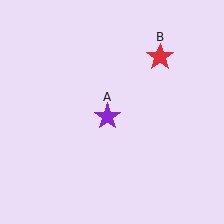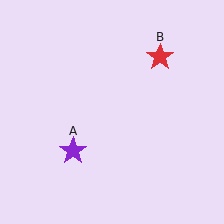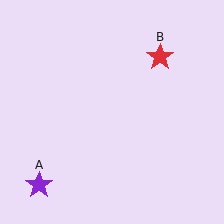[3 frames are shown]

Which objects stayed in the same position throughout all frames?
Red star (object B) remained stationary.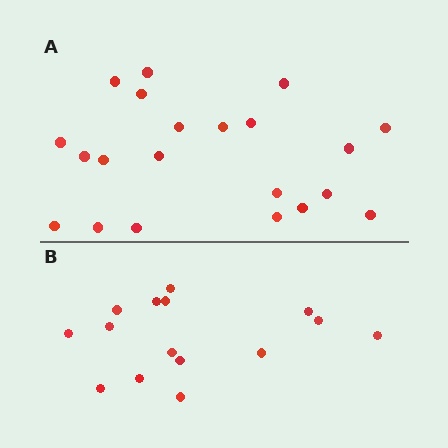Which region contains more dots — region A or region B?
Region A (the top region) has more dots.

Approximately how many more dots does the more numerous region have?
Region A has about 6 more dots than region B.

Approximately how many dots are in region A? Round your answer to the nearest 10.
About 20 dots. (The exact count is 21, which rounds to 20.)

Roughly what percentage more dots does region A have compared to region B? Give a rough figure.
About 40% more.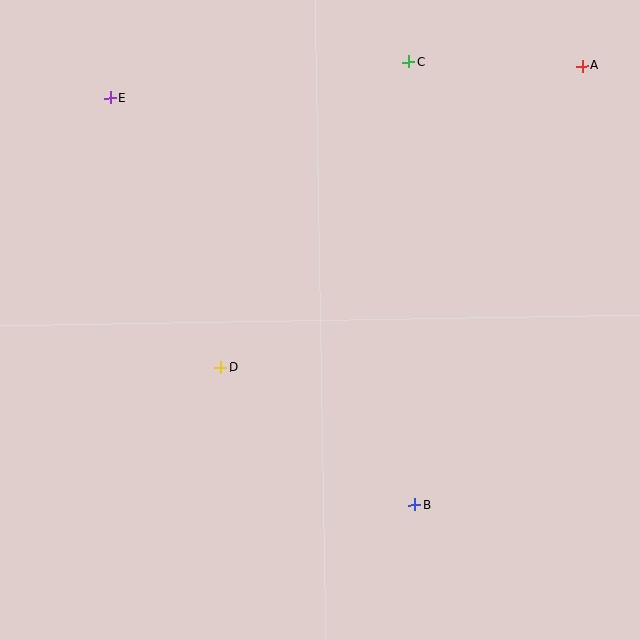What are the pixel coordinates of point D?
Point D is at (220, 368).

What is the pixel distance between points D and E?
The distance between D and E is 291 pixels.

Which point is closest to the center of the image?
Point D at (220, 368) is closest to the center.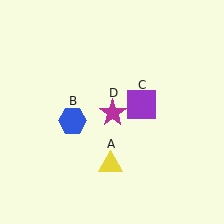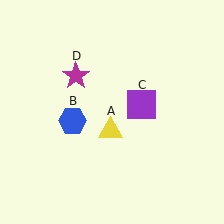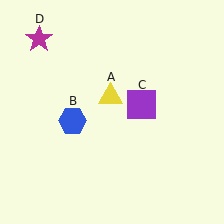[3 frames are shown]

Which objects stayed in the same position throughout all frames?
Blue hexagon (object B) and purple square (object C) remained stationary.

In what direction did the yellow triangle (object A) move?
The yellow triangle (object A) moved up.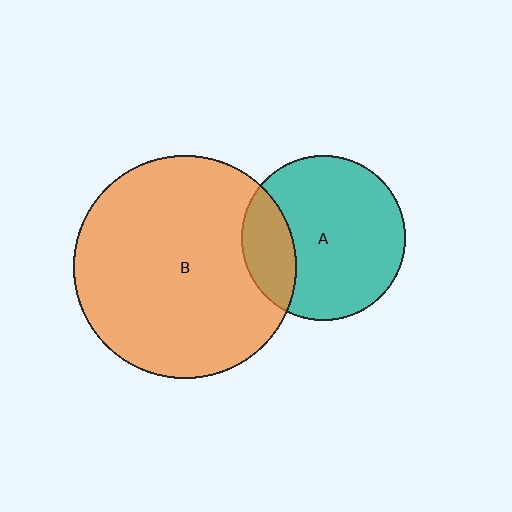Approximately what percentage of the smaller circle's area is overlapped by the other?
Approximately 20%.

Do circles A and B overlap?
Yes.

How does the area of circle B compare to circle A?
Approximately 1.8 times.